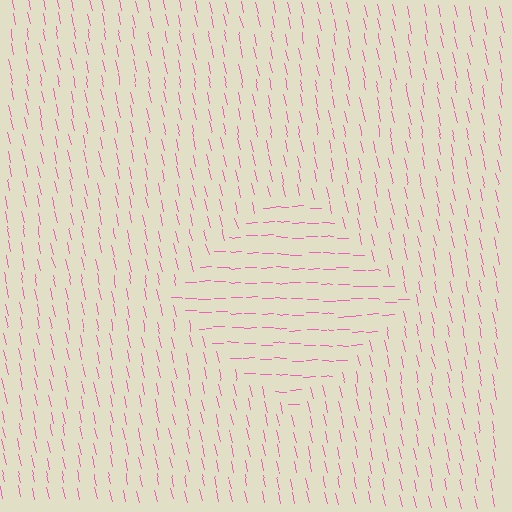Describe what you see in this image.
The image is filled with small pink line segments. A diamond region in the image has lines oriented differently from the surrounding lines, creating a visible texture boundary.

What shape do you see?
I see a diamond.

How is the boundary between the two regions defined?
The boundary is defined purely by a change in line orientation (approximately 79 degrees difference). All lines are the same color and thickness.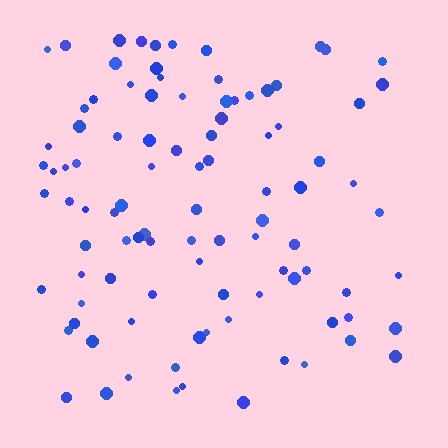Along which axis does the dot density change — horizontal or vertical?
Horizontal.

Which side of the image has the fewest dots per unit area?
The right.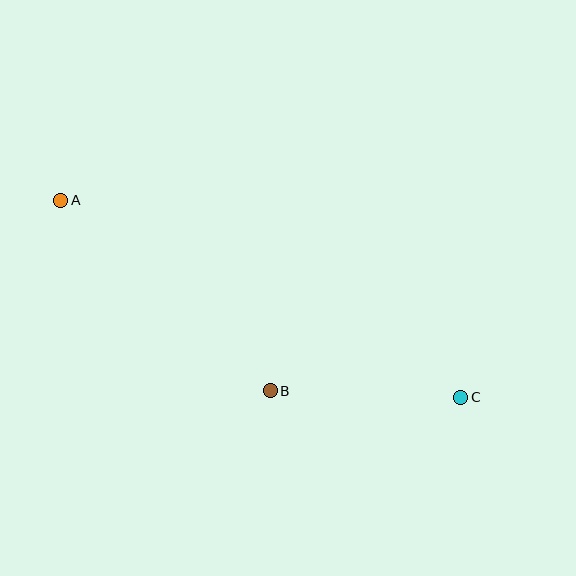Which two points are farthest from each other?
Points A and C are farthest from each other.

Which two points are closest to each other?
Points B and C are closest to each other.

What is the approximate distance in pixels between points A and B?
The distance between A and B is approximately 283 pixels.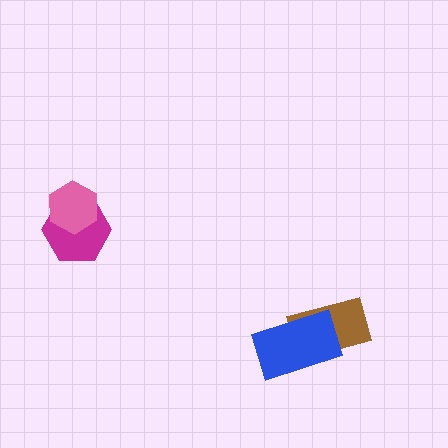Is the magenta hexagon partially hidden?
Yes, it is partially covered by another shape.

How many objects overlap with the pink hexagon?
1 object overlaps with the pink hexagon.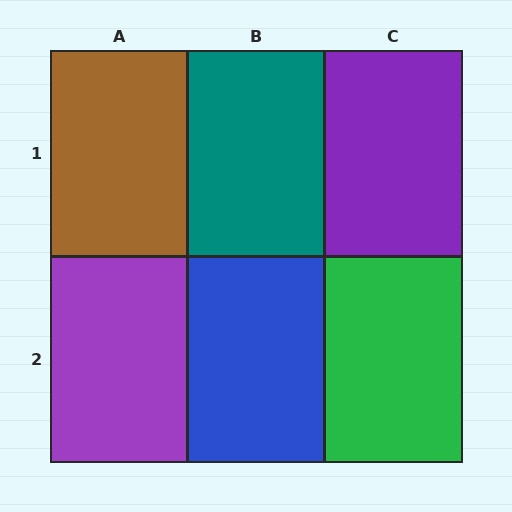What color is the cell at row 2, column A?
Purple.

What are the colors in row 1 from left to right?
Brown, teal, purple.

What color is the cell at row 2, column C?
Green.